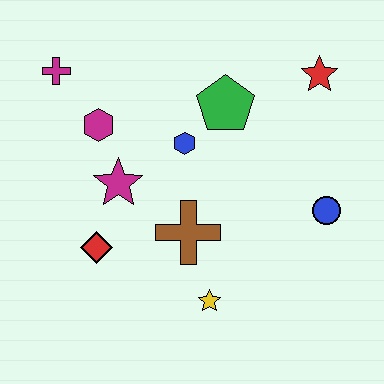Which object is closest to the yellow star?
The brown cross is closest to the yellow star.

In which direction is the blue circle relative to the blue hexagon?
The blue circle is to the right of the blue hexagon.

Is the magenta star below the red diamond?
No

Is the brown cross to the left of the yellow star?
Yes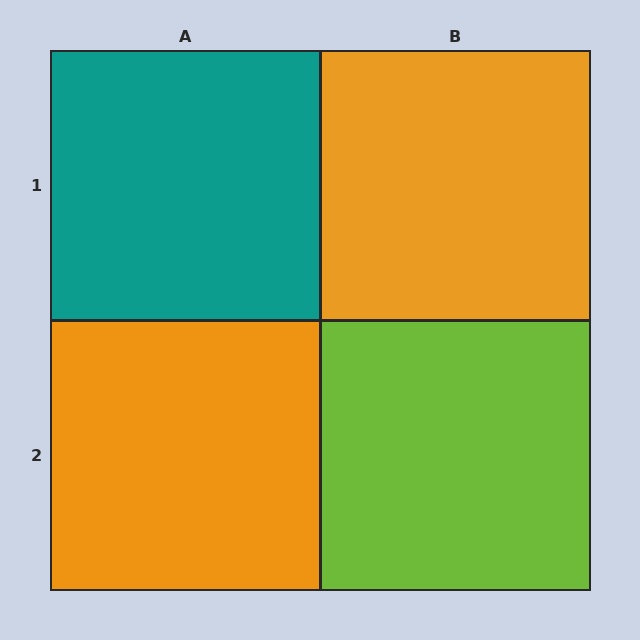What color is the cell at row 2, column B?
Lime.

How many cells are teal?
1 cell is teal.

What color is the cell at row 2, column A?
Orange.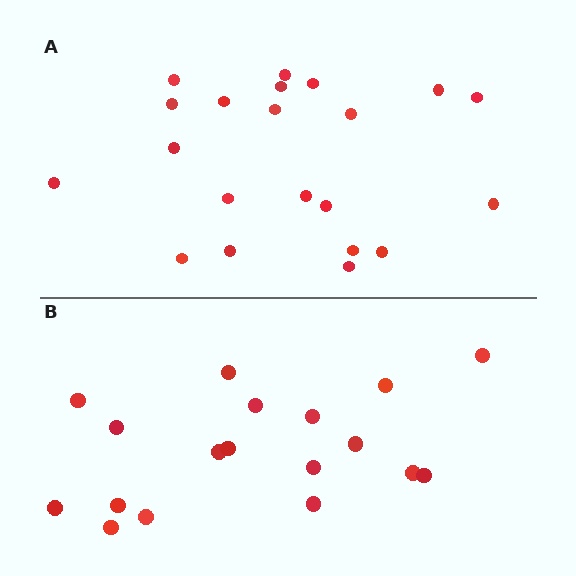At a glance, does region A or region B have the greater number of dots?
Region A (the top region) has more dots.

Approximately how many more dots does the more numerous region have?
Region A has just a few more — roughly 2 or 3 more dots than region B.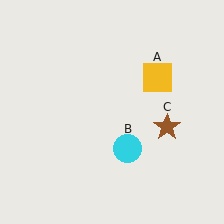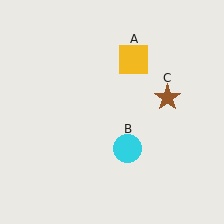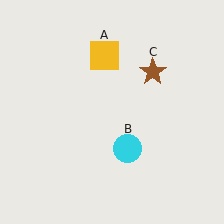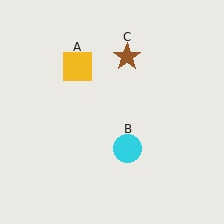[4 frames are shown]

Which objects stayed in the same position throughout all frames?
Cyan circle (object B) remained stationary.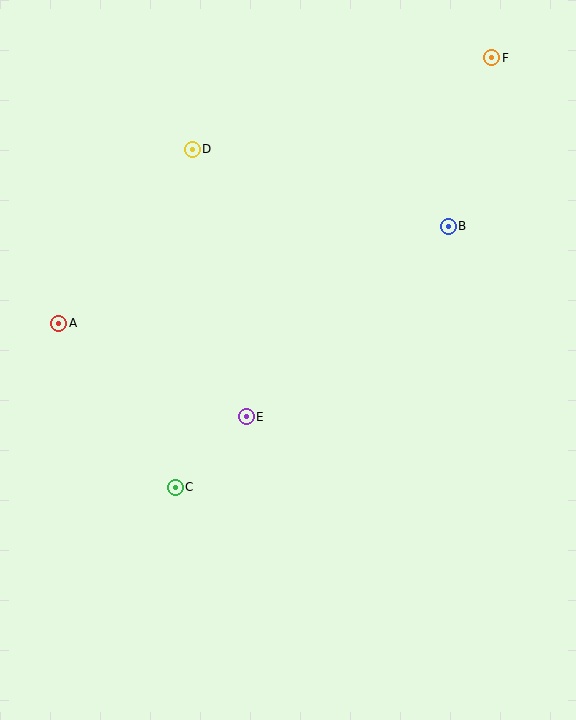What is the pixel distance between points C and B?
The distance between C and B is 378 pixels.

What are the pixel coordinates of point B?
Point B is at (448, 226).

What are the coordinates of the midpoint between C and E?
The midpoint between C and E is at (211, 452).